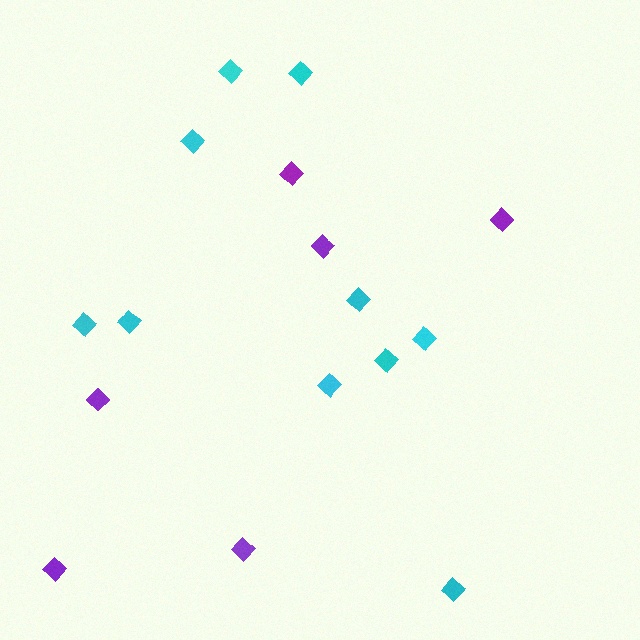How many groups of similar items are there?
There are 2 groups: one group of purple diamonds (6) and one group of cyan diamonds (10).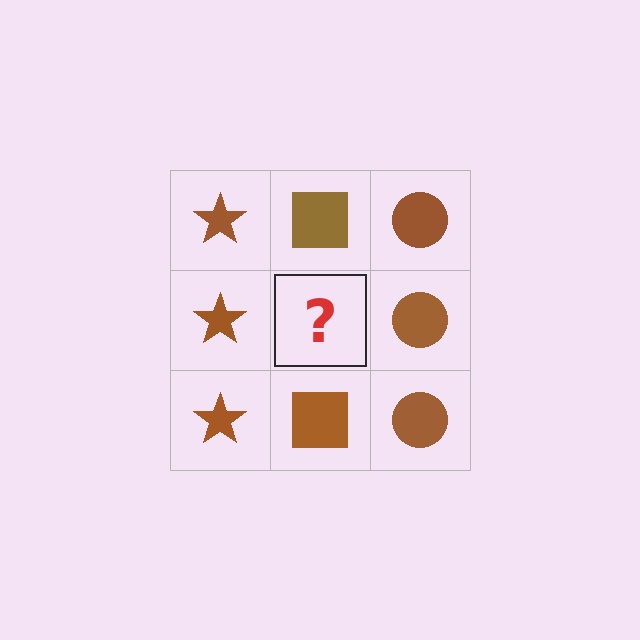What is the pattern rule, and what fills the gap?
The rule is that each column has a consistent shape. The gap should be filled with a brown square.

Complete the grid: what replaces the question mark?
The question mark should be replaced with a brown square.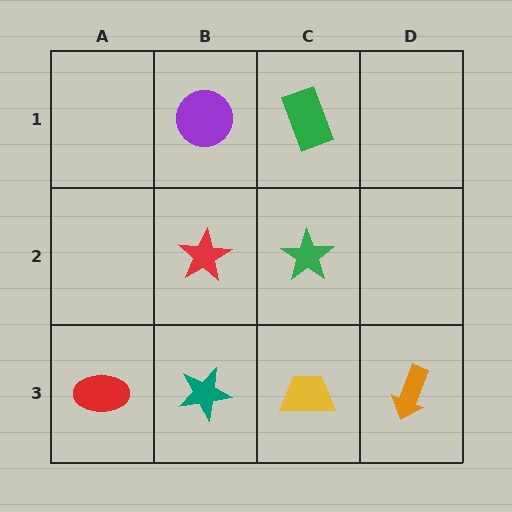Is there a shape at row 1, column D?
No, that cell is empty.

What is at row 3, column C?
A yellow trapezoid.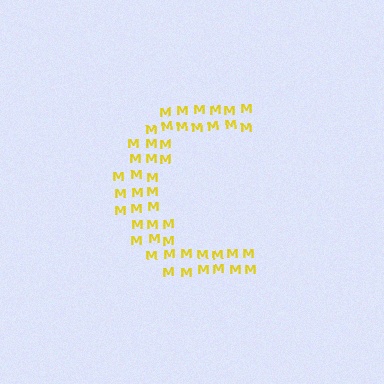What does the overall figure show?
The overall figure shows the letter C.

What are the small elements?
The small elements are letter M's.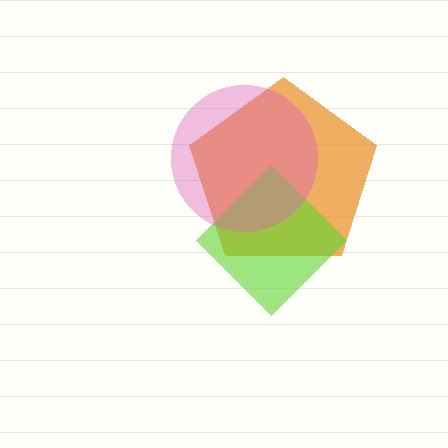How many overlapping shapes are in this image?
There are 3 overlapping shapes in the image.